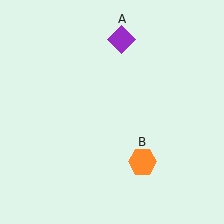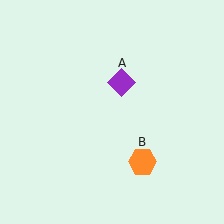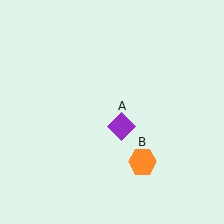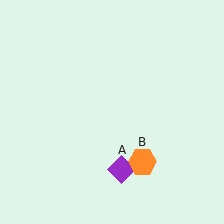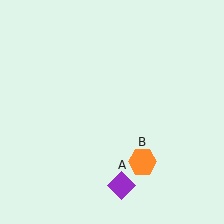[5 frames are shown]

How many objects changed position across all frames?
1 object changed position: purple diamond (object A).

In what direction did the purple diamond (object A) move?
The purple diamond (object A) moved down.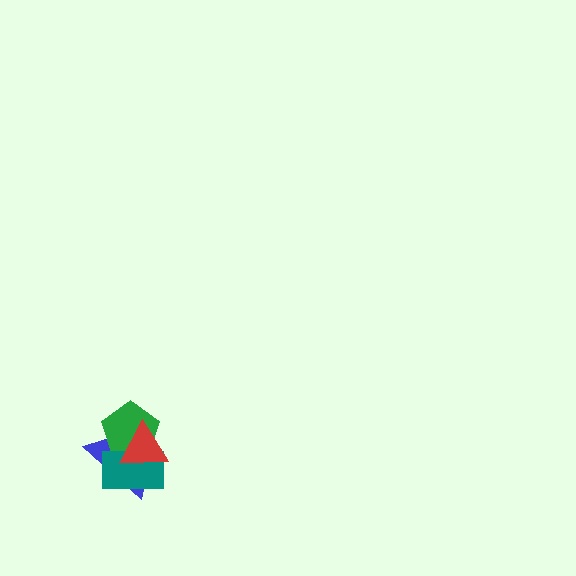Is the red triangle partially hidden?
No, no other shape covers it.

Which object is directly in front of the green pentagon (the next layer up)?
The teal rectangle is directly in front of the green pentagon.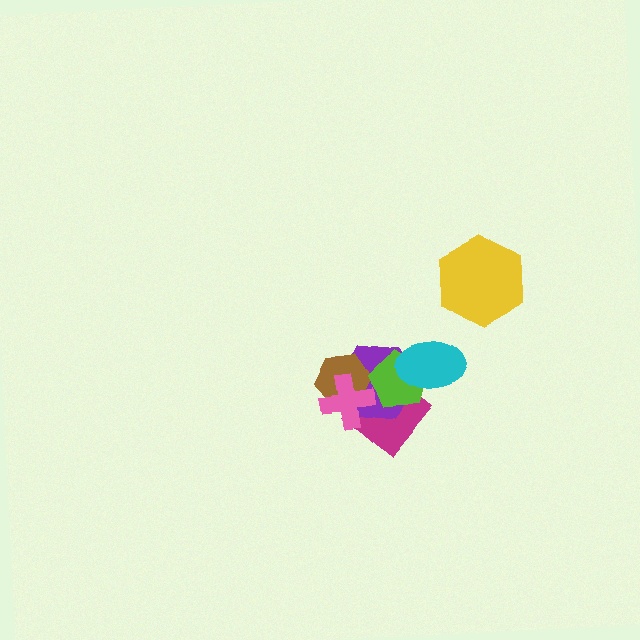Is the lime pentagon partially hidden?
Yes, it is partially covered by another shape.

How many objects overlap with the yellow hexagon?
0 objects overlap with the yellow hexagon.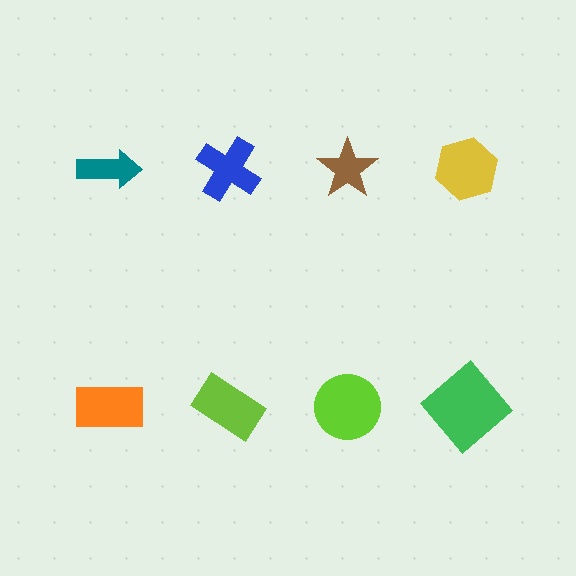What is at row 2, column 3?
A lime circle.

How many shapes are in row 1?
4 shapes.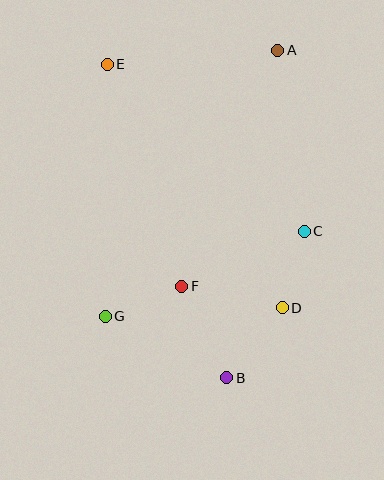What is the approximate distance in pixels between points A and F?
The distance between A and F is approximately 255 pixels.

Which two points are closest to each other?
Points C and D are closest to each other.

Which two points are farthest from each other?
Points B and E are farthest from each other.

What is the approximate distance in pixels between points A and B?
The distance between A and B is approximately 331 pixels.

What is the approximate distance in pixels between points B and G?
The distance between B and G is approximately 136 pixels.